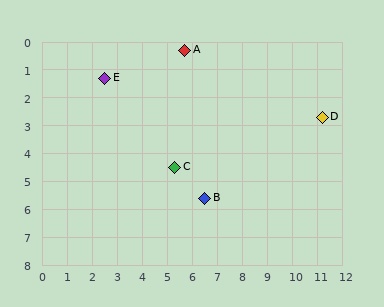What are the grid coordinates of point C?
Point C is at approximately (5.3, 4.5).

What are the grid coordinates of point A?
Point A is at approximately (5.7, 0.3).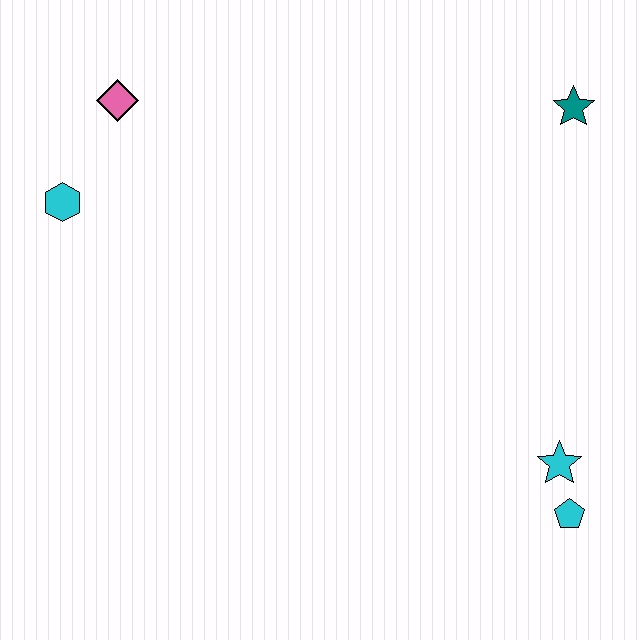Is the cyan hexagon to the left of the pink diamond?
Yes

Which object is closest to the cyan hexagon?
The pink diamond is closest to the cyan hexagon.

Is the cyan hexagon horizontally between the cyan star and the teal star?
No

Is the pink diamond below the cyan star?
No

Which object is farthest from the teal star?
The cyan hexagon is farthest from the teal star.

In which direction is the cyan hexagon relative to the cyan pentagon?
The cyan hexagon is to the left of the cyan pentagon.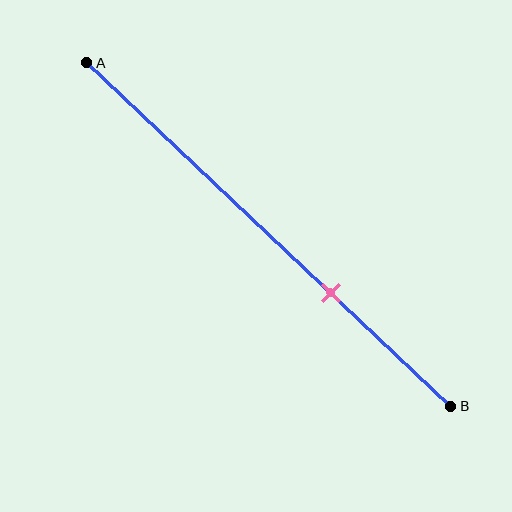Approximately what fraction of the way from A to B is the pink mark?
The pink mark is approximately 65% of the way from A to B.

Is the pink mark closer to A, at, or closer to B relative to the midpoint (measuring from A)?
The pink mark is closer to point B than the midpoint of segment AB.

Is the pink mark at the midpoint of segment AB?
No, the mark is at about 65% from A, not at the 50% midpoint.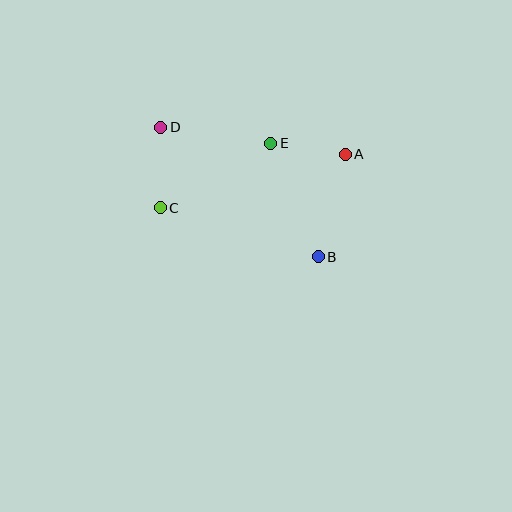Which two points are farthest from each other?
Points B and D are farthest from each other.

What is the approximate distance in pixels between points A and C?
The distance between A and C is approximately 193 pixels.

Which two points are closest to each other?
Points A and E are closest to each other.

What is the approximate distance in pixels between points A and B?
The distance between A and B is approximately 106 pixels.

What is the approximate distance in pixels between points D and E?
The distance between D and E is approximately 111 pixels.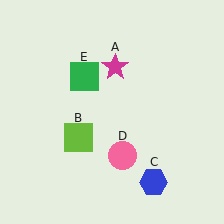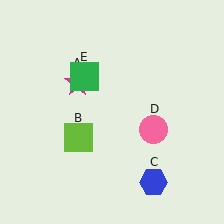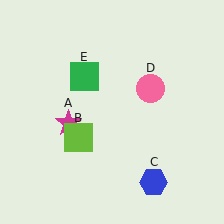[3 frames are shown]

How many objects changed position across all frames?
2 objects changed position: magenta star (object A), pink circle (object D).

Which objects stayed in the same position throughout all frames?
Lime square (object B) and blue hexagon (object C) and green square (object E) remained stationary.